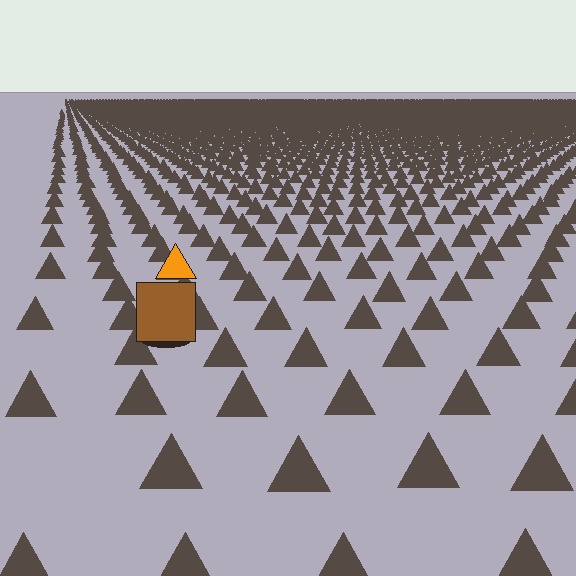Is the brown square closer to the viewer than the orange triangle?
Yes. The brown square is closer — you can tell from the texture gradient: the ground texture is coarser near it.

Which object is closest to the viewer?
The brown square is closest. The texture marks near it are larger and more spread out.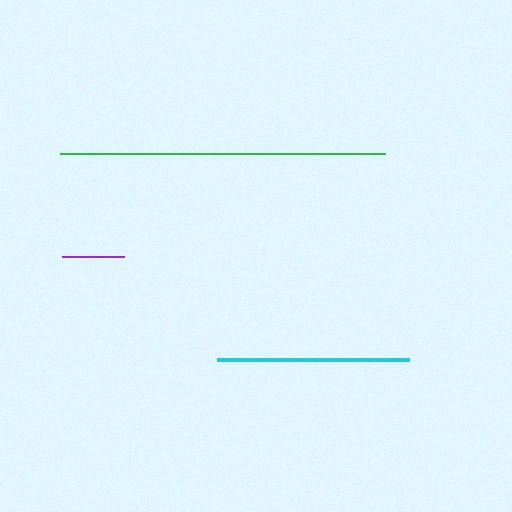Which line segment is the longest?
The green line is the longest at approximately 325 pixels.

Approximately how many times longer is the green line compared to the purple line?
The green line is approximately 5.2 times the length of the purple line.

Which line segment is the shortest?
The purple line is the shortest at approximately 62 pixels.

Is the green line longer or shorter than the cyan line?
The green line is longer than the cyan line.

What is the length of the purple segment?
The purple segment is approximately 62 pixels long.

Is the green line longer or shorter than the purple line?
The green line is longer than the purple line.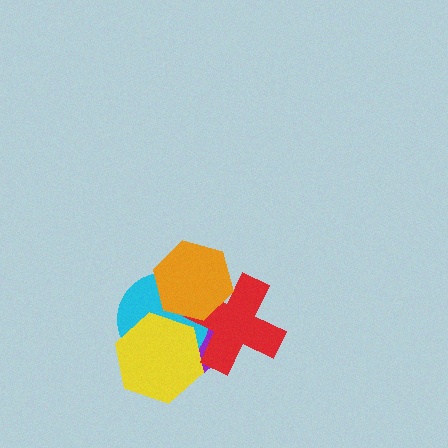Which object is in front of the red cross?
The orange hexagon is in front of the red cross.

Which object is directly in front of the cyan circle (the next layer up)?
The yellow hexagon is directly in front of the cyan circle.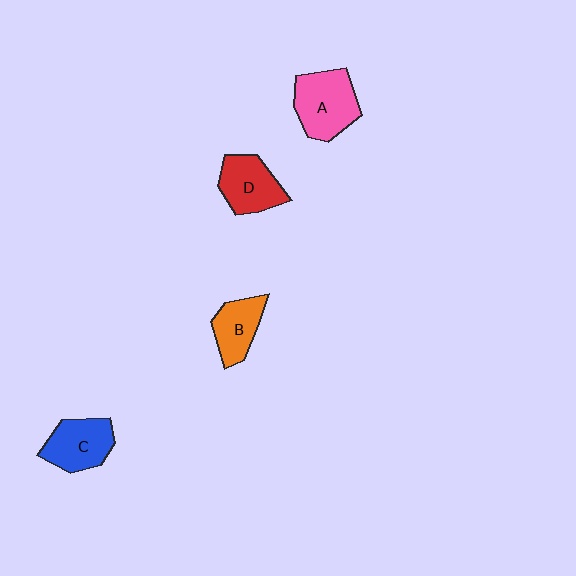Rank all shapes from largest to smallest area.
From largest to smallest: A (pink), C (blue), D (red), B (orange).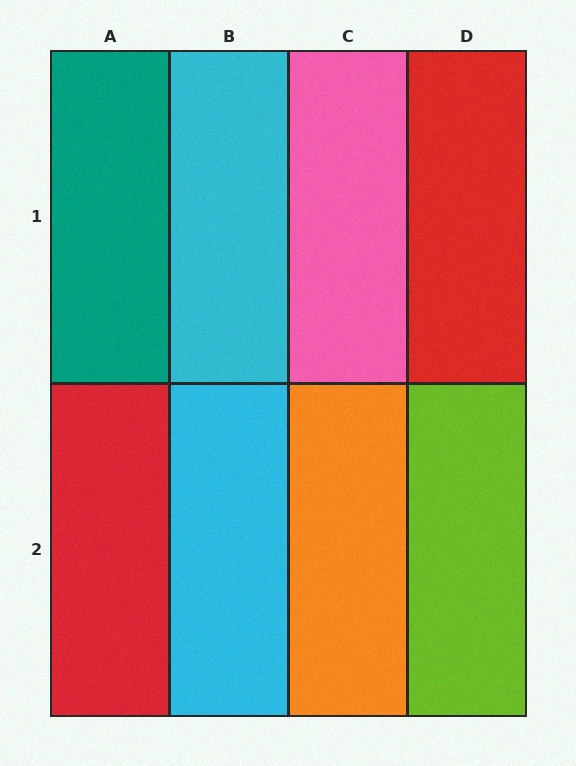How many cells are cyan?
2 cells are cyan.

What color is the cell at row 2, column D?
Lime.